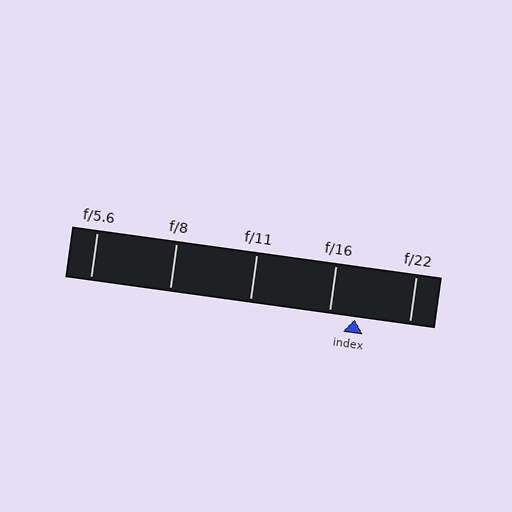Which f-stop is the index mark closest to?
The index mark is closest to f/16.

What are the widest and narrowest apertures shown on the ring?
The widest aperture shown is f/5.6 and the narrowest is f/22.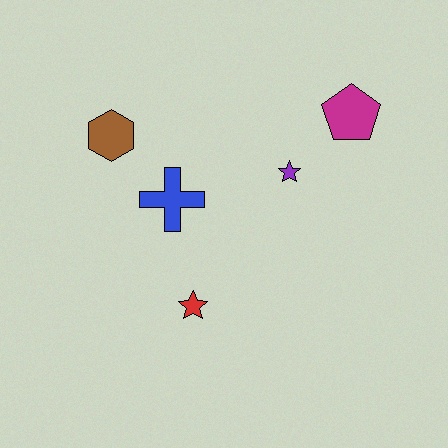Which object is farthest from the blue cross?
The magenta pentagon is farthest from the blue cross.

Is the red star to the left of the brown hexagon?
No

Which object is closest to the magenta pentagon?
The purple star is closest to the magenta pentagon.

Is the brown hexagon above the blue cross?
Yes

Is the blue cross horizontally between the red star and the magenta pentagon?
No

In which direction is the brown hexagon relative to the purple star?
The brown hexagon is to the left of the purple star.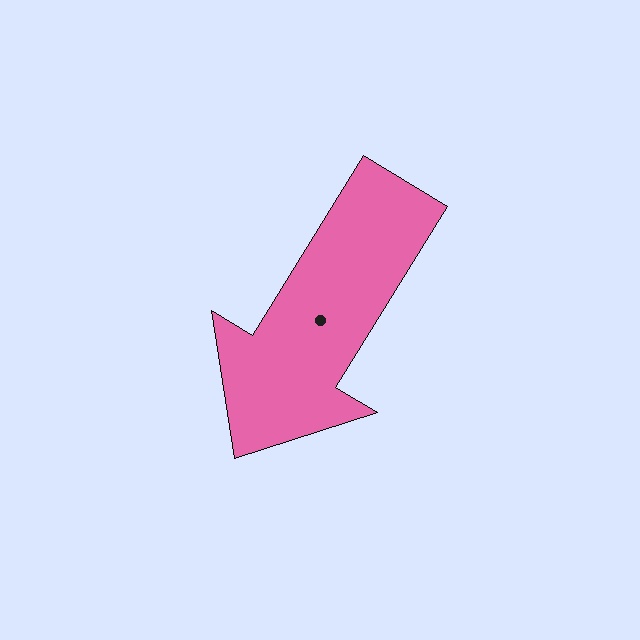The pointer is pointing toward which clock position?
Roughly 7 o'clock.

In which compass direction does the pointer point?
Southwest.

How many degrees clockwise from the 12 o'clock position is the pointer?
Approximately 212 degrees.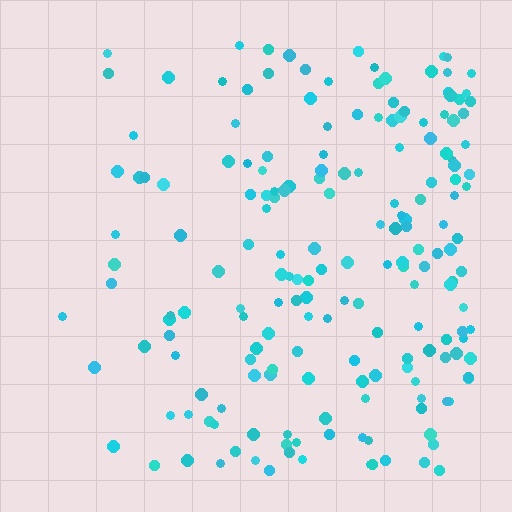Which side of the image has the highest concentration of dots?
The right.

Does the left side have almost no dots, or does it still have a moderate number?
Still a moderate number, just noticeably fewer than the right.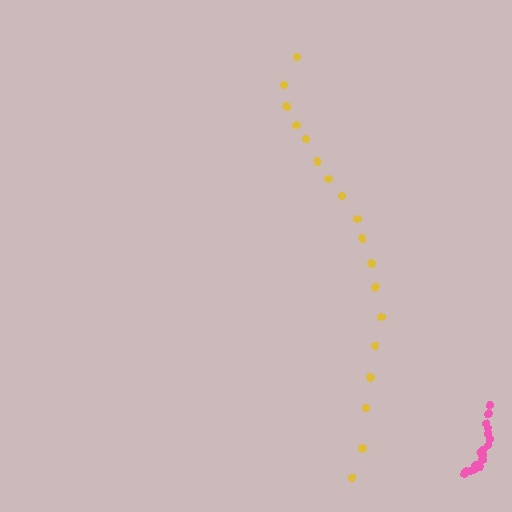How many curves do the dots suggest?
There are 2 distinct paths.